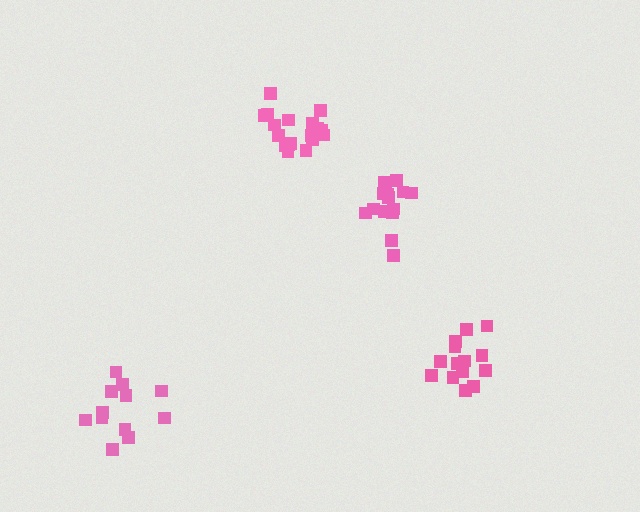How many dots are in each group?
Group 1: 14 dots, Group 2: 18 dots, Group 3: 16 dots, Group 4: 12 dots (60 total).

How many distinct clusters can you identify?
There are 4 distinct clusters.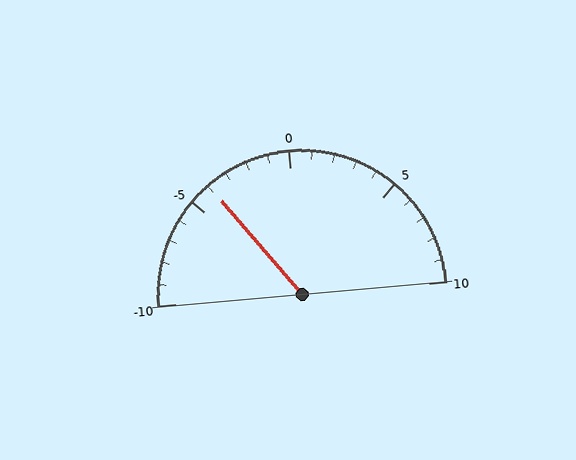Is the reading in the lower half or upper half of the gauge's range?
The reading is in the lower half of the range (-10 to 10).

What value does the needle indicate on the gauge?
The needle indicates approximately -4.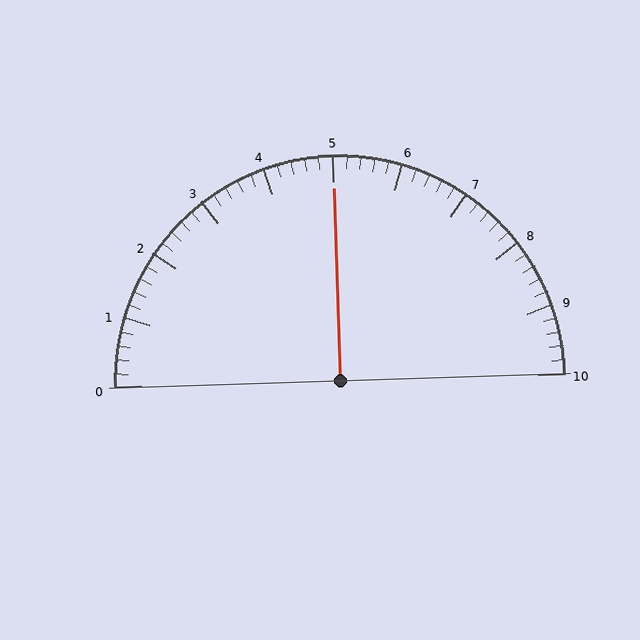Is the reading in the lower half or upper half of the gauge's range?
The reading is in the upper half of the range (0 to 10).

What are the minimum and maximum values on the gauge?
The gauge ranges from 0 to 10.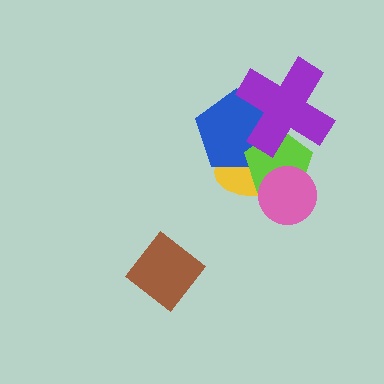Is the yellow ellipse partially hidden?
Yes, it is partially covered by another shape.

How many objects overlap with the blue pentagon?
3 objects overlap with the blue pentagon.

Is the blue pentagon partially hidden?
Yes, it is partially covered by another shape.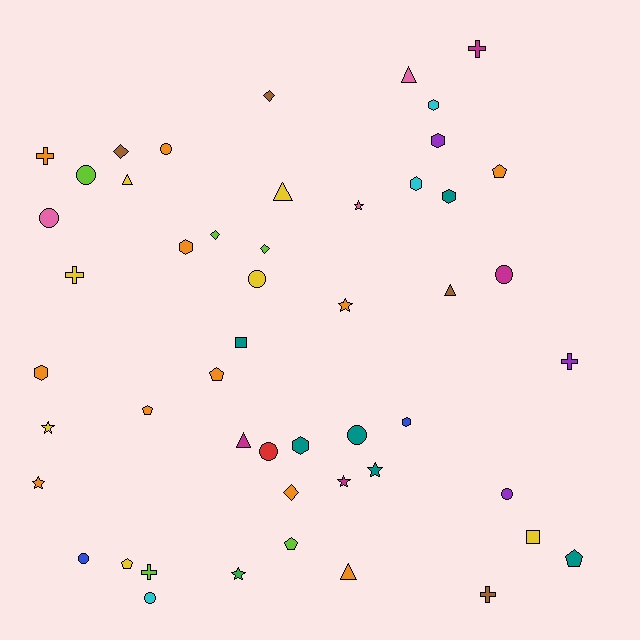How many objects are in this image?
There are 50 objects.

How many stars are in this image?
There are 7 stars.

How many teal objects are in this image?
There are 6 teal objects.